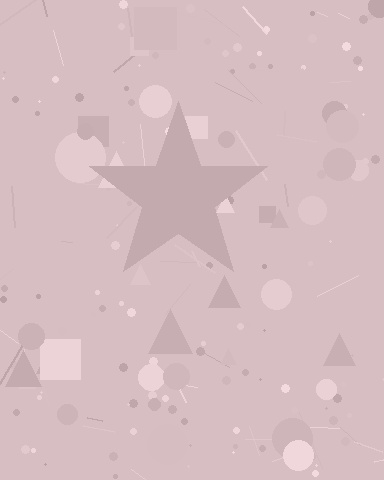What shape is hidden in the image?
A star is hidden in the image.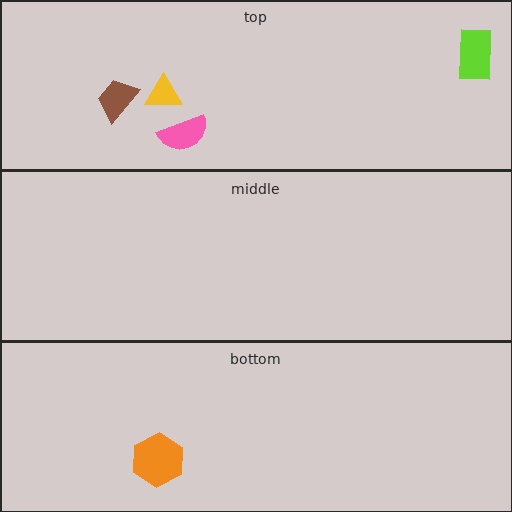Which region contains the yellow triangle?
The top region.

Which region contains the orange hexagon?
The bottom region.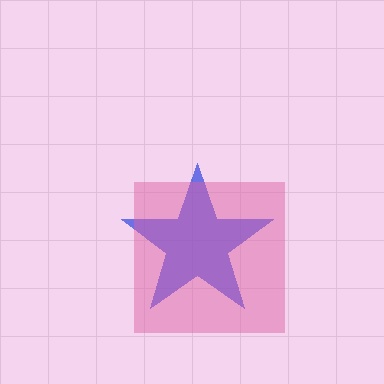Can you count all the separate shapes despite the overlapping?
Yes, there are 2 separate shapes.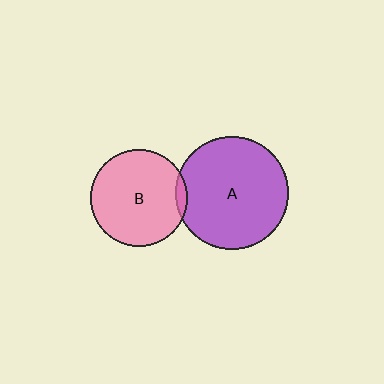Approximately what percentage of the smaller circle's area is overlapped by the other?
Approximately 5%.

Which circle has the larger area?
Circle A (purple).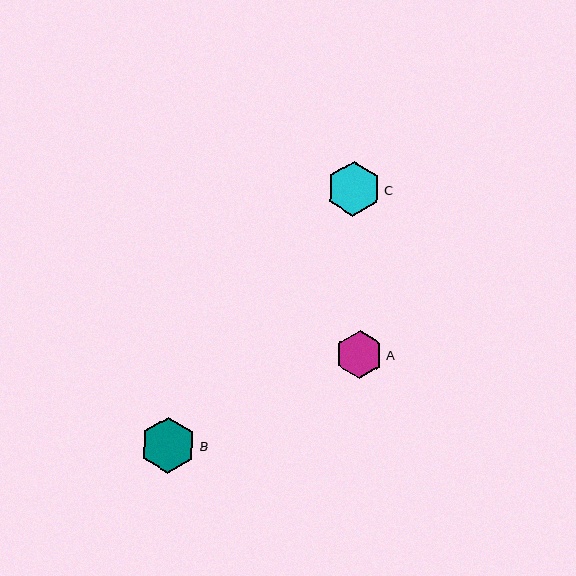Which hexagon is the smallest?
Hexagon A is the smallest with a size of approximately 47 pixels.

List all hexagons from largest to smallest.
From largest to smallest: B, C, A.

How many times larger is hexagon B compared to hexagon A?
Hexagon B is approximately 1.2 times the size of hexagon A.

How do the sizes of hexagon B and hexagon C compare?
Hexagon B and hexagon C are approximately the same size.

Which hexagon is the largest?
Hexagon B is the largest with a size of approximately 56 pixels.